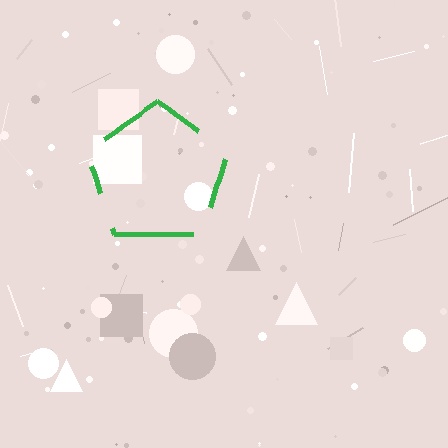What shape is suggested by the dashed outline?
The dashed outline suggests a pentagon.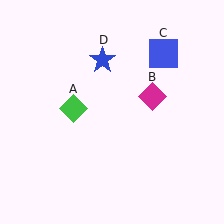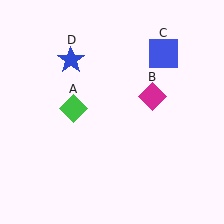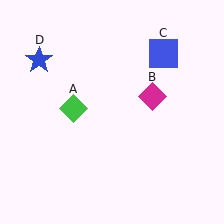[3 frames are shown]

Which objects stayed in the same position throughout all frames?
Green diamond (object A) and magenta diamond (object B) and blue square (object C) remained stationary.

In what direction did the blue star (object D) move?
The blue star (object D) moved left.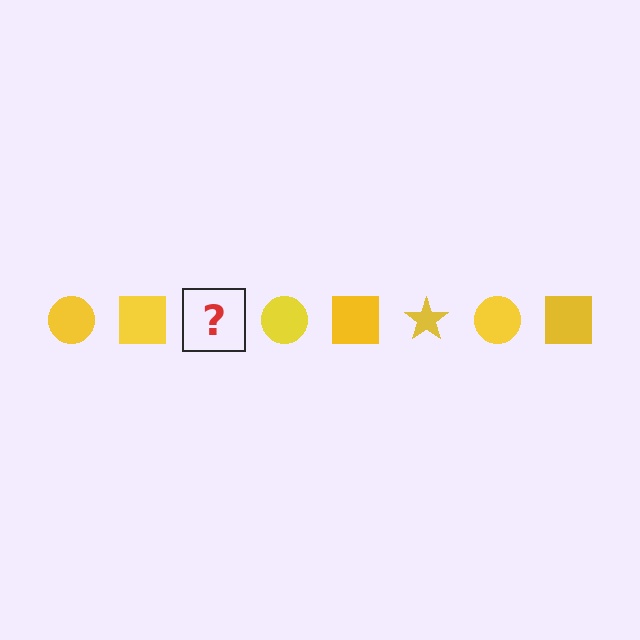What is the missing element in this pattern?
The missing element is a yellow star.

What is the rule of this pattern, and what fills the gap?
The rule is that the pattern cycles through circle, square, star shapes in yellow. The gap should be filled with a yellow star.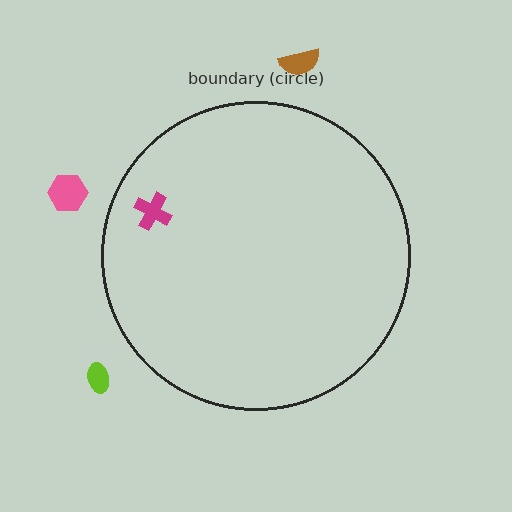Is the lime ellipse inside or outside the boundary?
Outside.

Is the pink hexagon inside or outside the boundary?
Outside.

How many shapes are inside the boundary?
1 inside, 3 outside.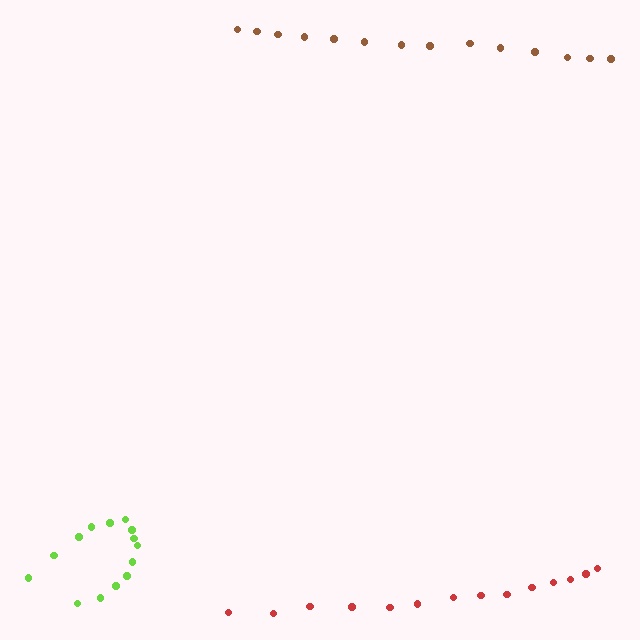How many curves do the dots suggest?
There are 3 distinct paths.